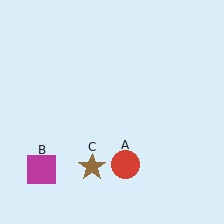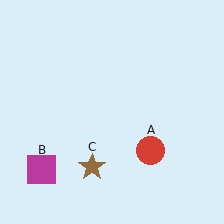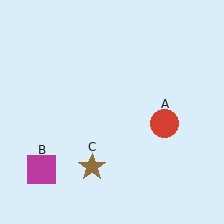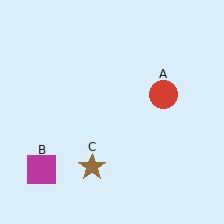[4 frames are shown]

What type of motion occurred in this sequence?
The red circle (object A) rotated counterclockwise around the center of the scene.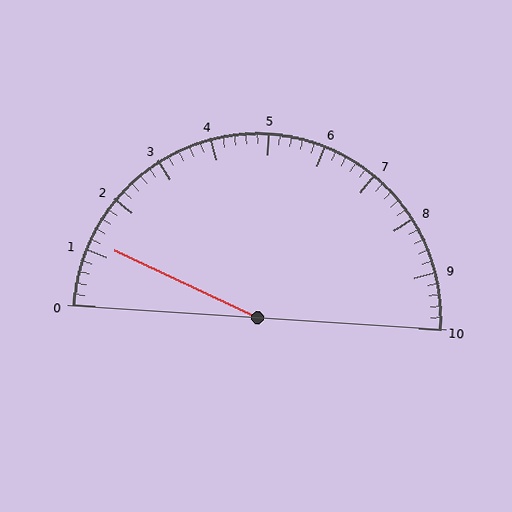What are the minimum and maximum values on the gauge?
The gauge ranges from 0 to 10.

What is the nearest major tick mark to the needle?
The nearest major tick mark is 1.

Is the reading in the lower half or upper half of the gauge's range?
The reading is in the lower half of the range (0 to 10).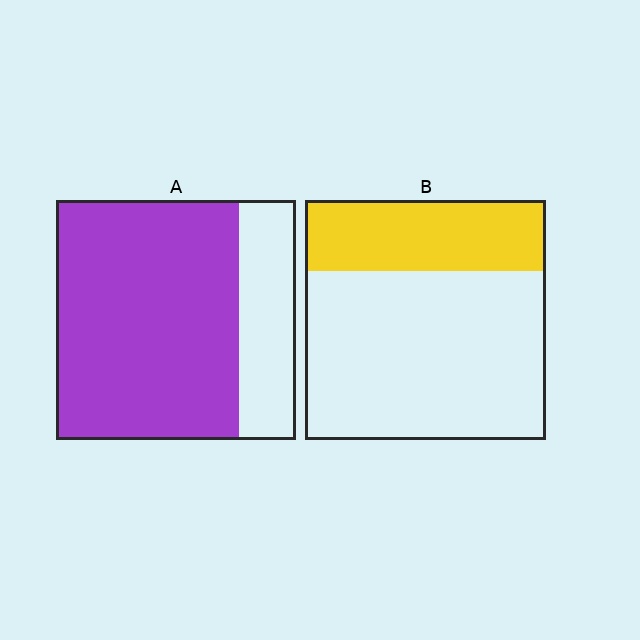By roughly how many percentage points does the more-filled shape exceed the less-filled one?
By roughly 45 percentage points (A over B).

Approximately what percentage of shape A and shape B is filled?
A is approximately 75% and B is approximately 30%.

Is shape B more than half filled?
No.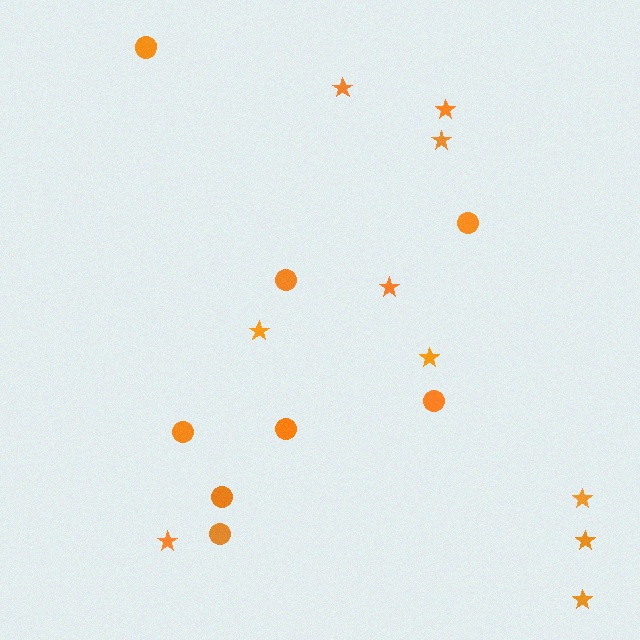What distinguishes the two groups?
There are 2 groups: one group of circles (8) and one group of stars (10).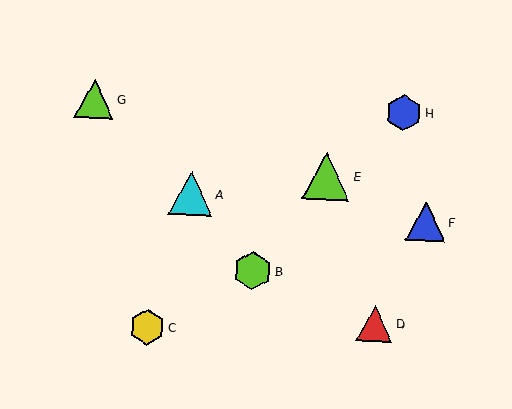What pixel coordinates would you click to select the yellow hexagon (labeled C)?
Click at (147, 327) to select the yellow hexagon C.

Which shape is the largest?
The lime triangle (labeled E) is the largest.